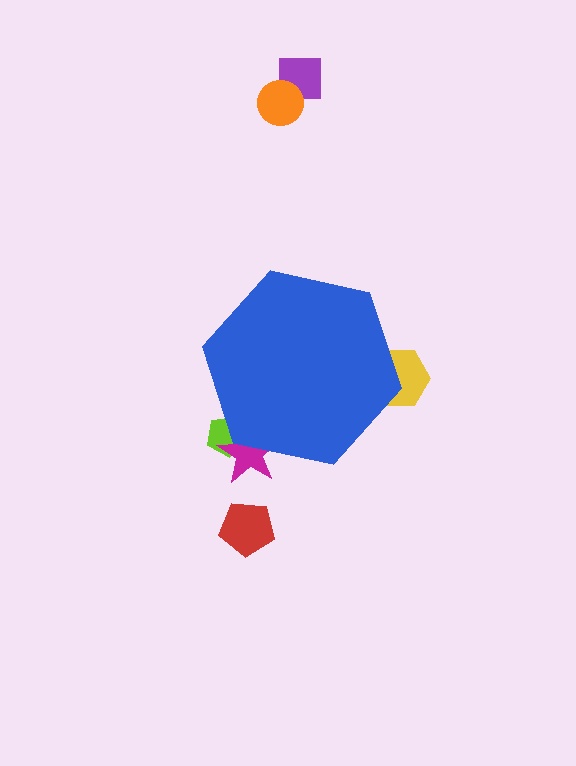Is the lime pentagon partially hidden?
Yes, the lime pentagon is partially hidden behind the blue hexagon.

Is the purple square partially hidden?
No, the purple square is fully visible.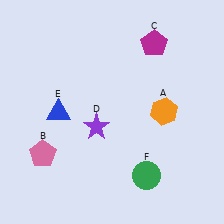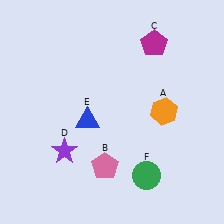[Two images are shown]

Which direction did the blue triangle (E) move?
The blue triangle (E) moved right.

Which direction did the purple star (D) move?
The purple star (D) moved left.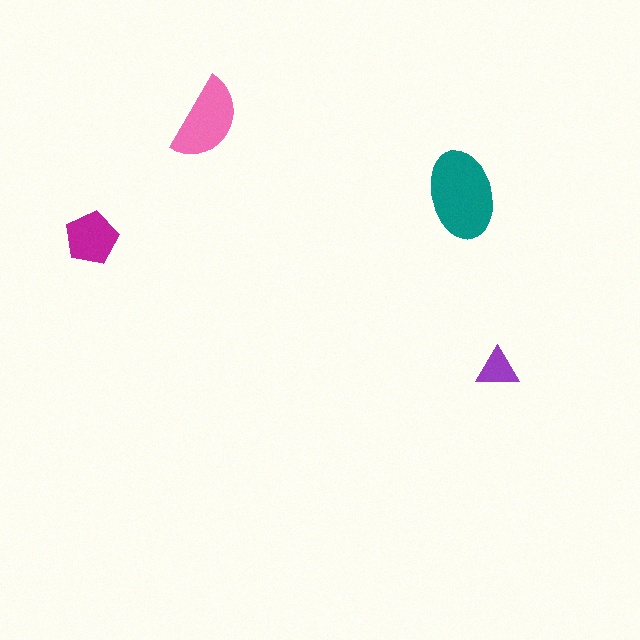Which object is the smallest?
The purple triangle.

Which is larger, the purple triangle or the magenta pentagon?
The magenta pentagon.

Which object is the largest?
The teal ellipse.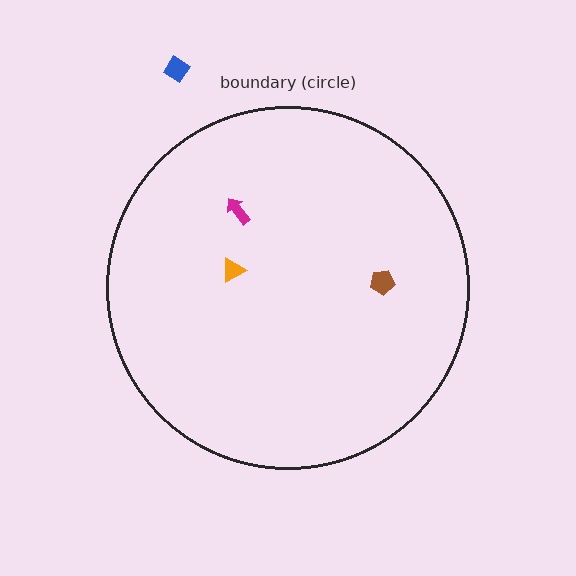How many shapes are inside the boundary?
3 inside, 1 outside.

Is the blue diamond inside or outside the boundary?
Outside.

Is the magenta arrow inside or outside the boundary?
Inside.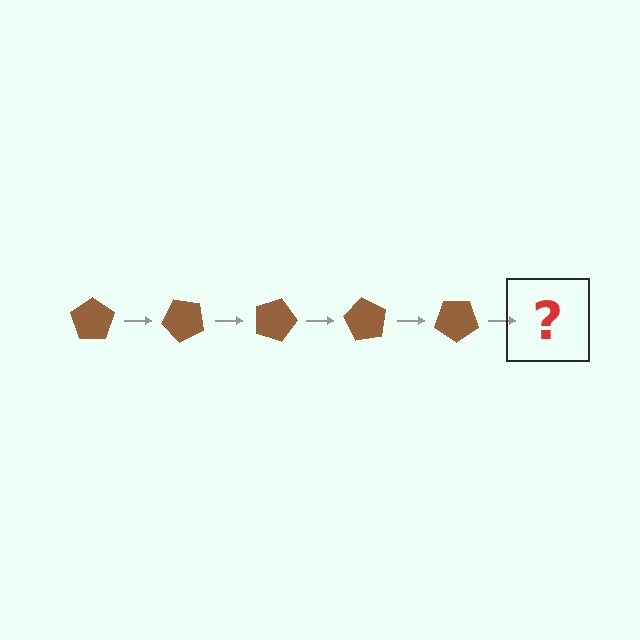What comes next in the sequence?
The next element should be a brown pentagon rotated 225 degrees.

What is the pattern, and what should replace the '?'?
The pattern is that the pentagon rotates 45 degrees each step. The '?' should be a brown pentagon rotated 225 degrees.